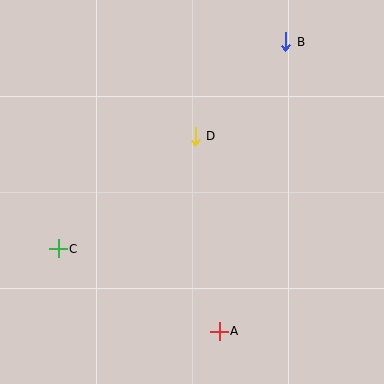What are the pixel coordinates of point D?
Point D is at (195, 136).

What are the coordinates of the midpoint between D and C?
The midpoint between D and C is at (127, 193).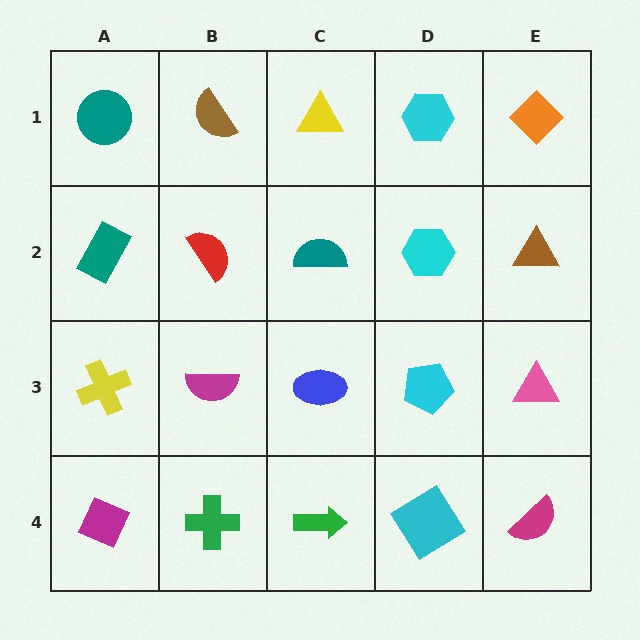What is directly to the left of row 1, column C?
A brown semicircle.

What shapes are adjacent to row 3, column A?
A teal rectangle (row 2, column A), a magenta diamond (row 4, column A), a magenta semicircle (row 3, column B).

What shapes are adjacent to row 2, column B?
A brown semicircle (row 1, column B), a magenta semicircle (row 3, column B), a teal rectangle (row 2, column A), a teal semicircle (row 2, column C).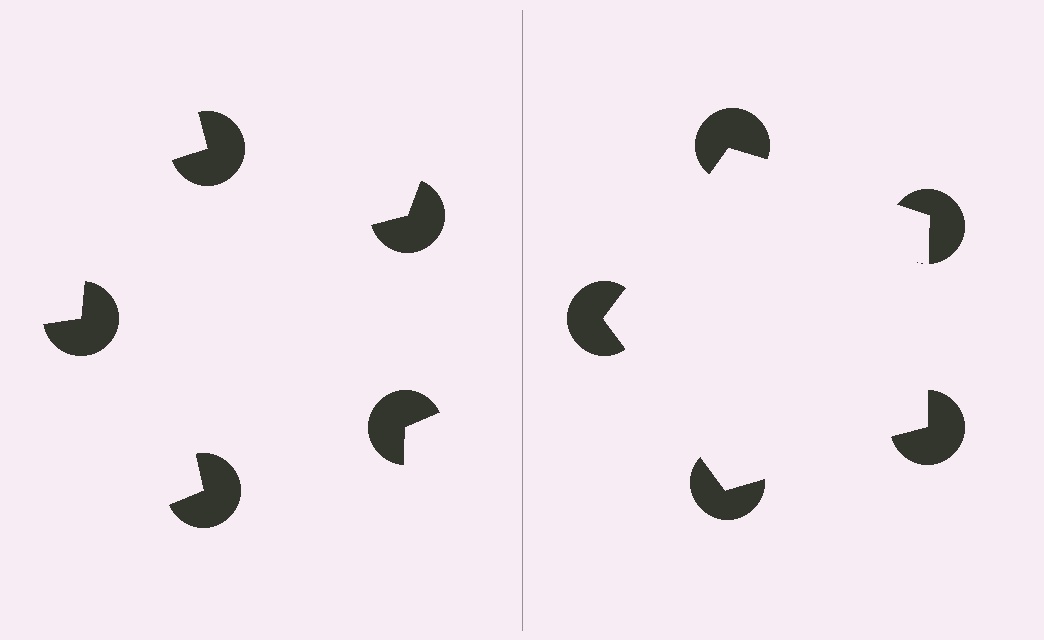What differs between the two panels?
The pac-man discs are positioned identically on both sides; only the wedge orientations differ. On the right they align to a pentagon; on the left they are misaligned.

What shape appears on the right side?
An illusory pentagon.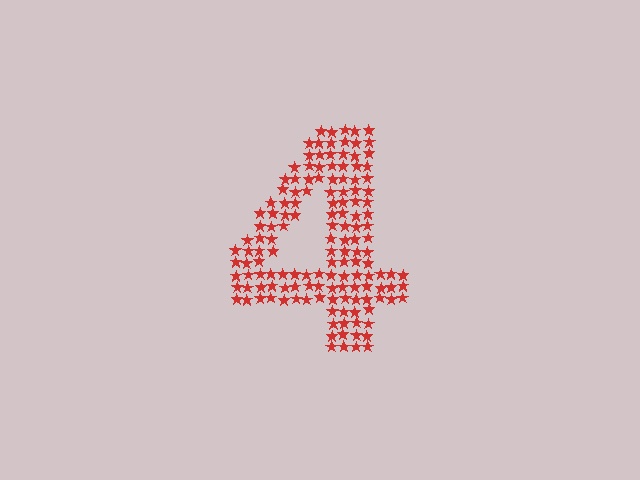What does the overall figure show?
The overall figure shows the digit 4.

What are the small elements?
The small elements are stars.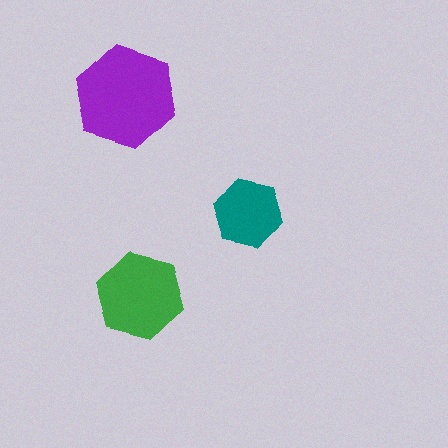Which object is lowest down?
The green hexagon is bottommost.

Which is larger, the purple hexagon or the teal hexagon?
The purple one.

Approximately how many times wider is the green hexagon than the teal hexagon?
About 1.5 times wider.